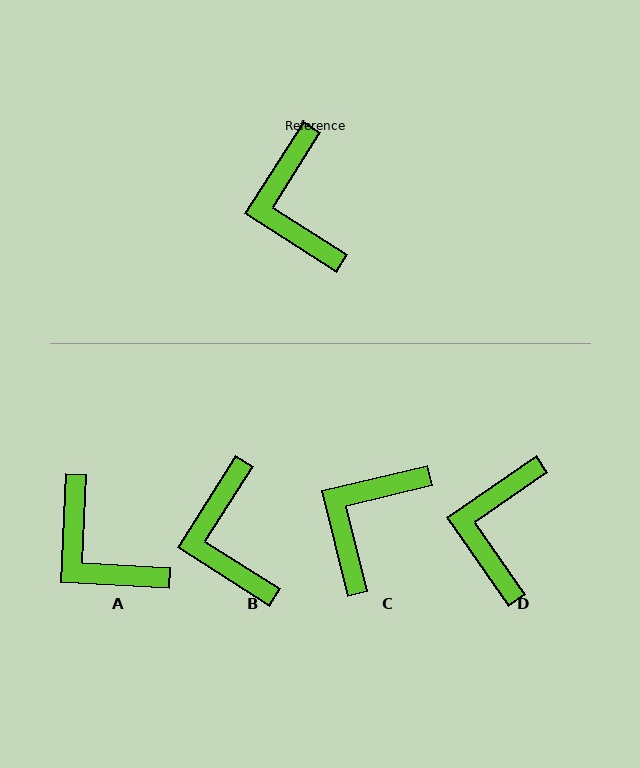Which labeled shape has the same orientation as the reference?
B.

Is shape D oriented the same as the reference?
No, it is off by about 23 degrees.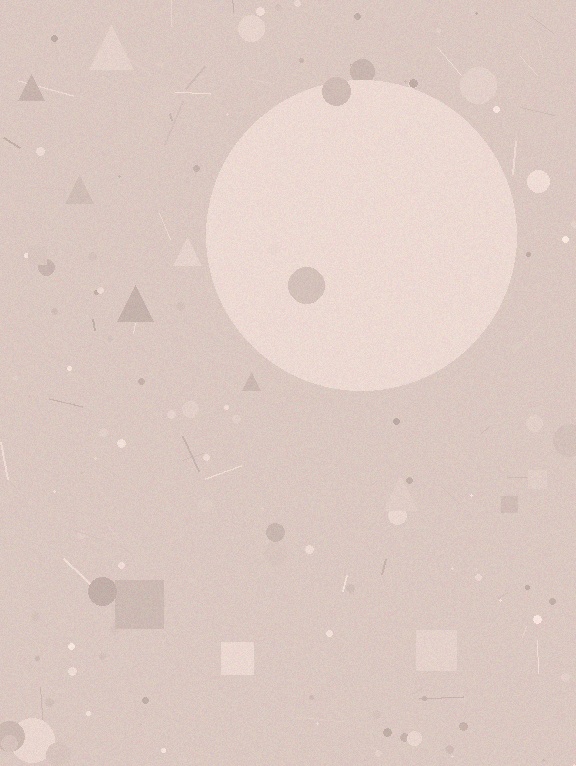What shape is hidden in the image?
A circle is hidden in the image.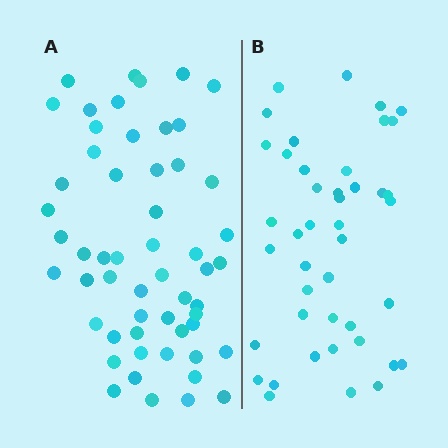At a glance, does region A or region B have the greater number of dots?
Region A (the left region) has more dots.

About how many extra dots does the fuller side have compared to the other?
Region A has roughly 12 or so more dots than region B.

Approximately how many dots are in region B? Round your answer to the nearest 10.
About 40 dots. (The exact count is 43, which rounds to 40.)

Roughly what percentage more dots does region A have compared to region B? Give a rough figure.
About 30% more.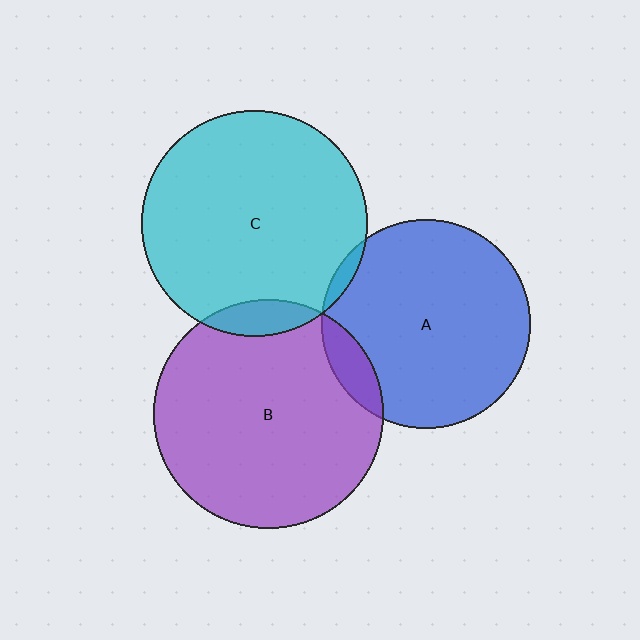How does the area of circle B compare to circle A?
Approximately 1.2 times.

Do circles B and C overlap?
Yes.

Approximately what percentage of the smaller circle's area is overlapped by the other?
Approximately 10%.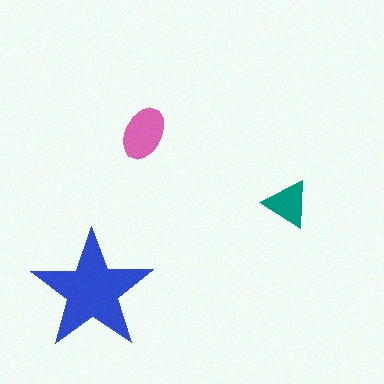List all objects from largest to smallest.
The blue star, the pink ellipse, the teal triangle.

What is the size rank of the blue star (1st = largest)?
1st.